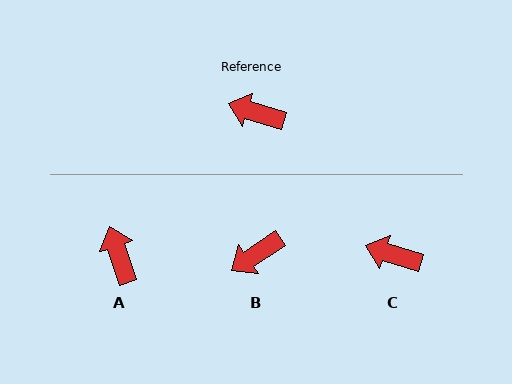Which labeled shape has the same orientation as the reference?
C.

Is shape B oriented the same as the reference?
No, it is off by about 52 degrees.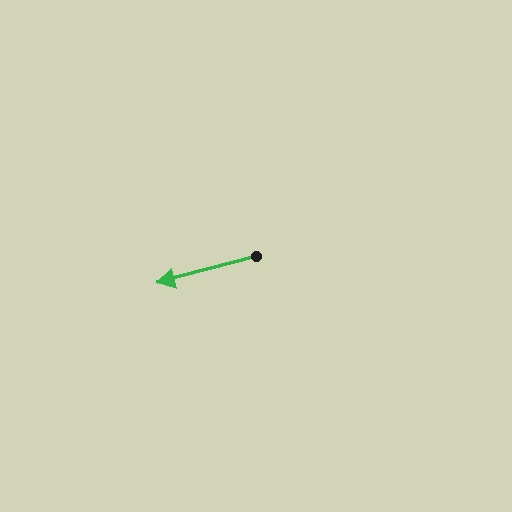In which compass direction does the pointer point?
West.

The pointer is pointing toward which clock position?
Roughly 8 o'clock.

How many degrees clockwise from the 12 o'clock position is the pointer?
Approximately 255 degrees.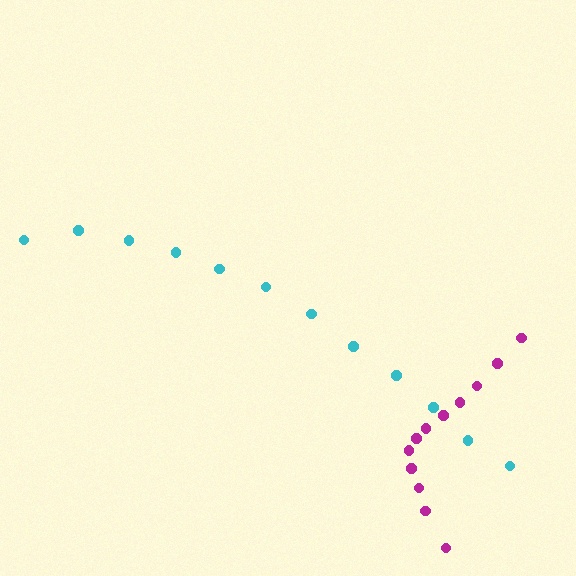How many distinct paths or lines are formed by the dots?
There are 2 distinct paths.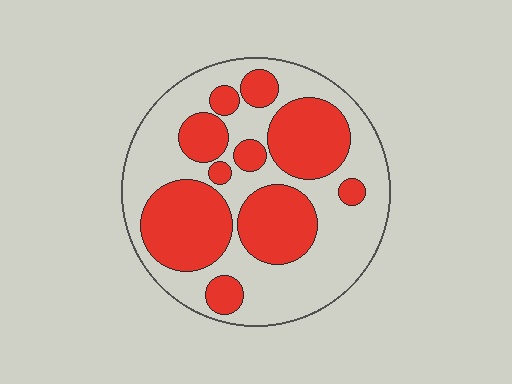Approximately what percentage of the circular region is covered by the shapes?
Approximately 45%.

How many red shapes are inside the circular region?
10.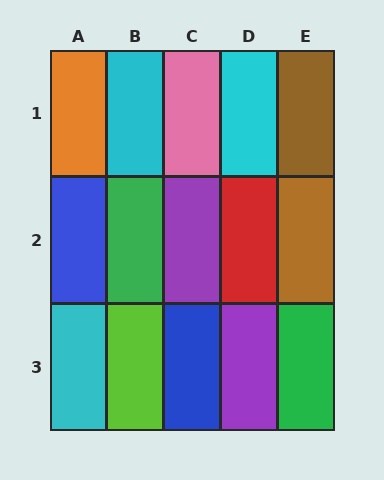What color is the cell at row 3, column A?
Cyan.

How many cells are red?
1 cell is red.